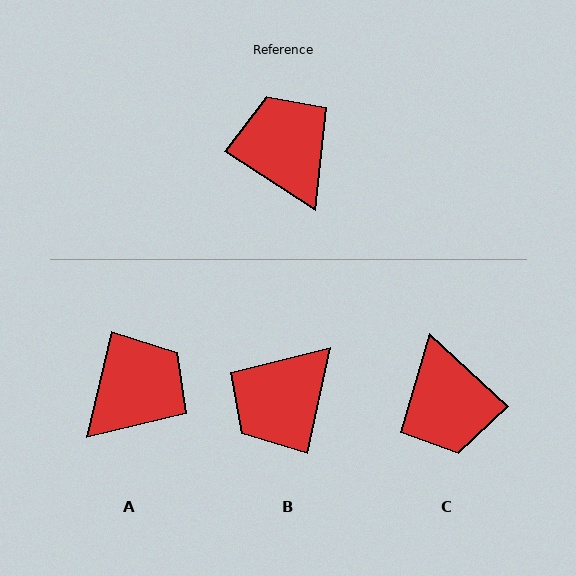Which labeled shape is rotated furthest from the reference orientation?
C, about 170 degrees away.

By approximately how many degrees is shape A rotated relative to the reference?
Approximately 71 degrees clockwise.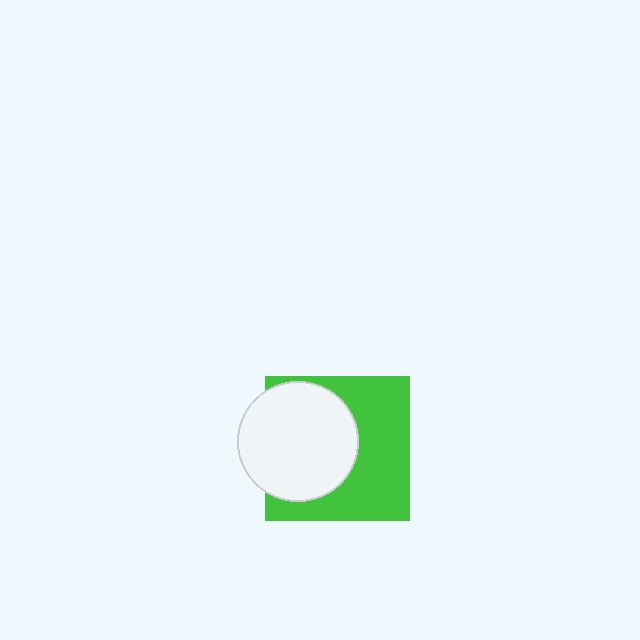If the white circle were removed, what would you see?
You would see the complete green square.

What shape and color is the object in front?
The object in front is a white circle.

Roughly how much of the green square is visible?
About half of it is visible (roughly 55%).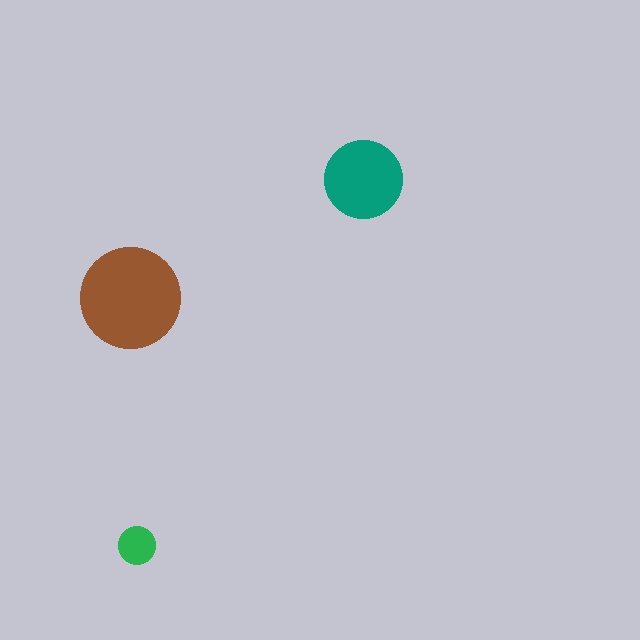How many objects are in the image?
There are 3 objects in the image.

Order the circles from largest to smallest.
the brown one, the teal one, the green one.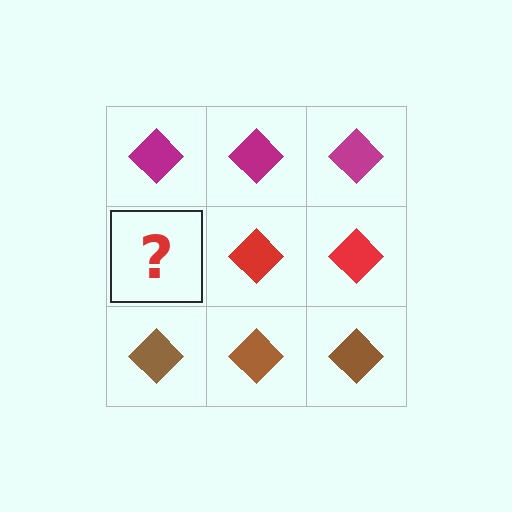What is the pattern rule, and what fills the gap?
The rule is that each row has a consistent color. The gap should be filled with a red diamond.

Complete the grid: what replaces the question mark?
The question mark should be replaced with a red diamond.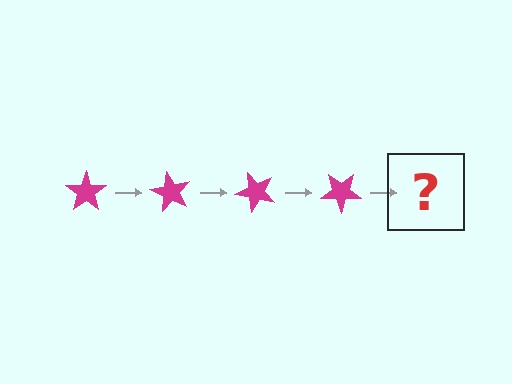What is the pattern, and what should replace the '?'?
The pattern is that the star rotates 60 degrees each step. The '?' should be a magenta star rotated 240 degrees.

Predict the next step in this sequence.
The next step is a magenta star rotated 240 degrees.